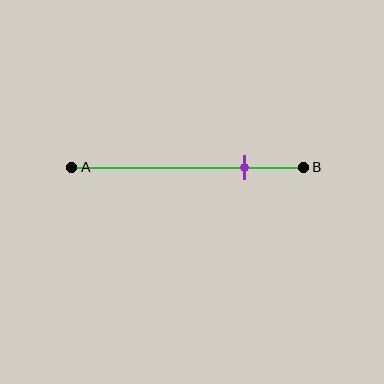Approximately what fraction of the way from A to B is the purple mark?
The purple mark is approximately 75% of the way from A to B.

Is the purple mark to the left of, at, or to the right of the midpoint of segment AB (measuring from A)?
The purple mark is to the right of the midpoint of segment AB.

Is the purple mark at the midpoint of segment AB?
No, the mark is at about 75% from A, not at the 50% midpoint.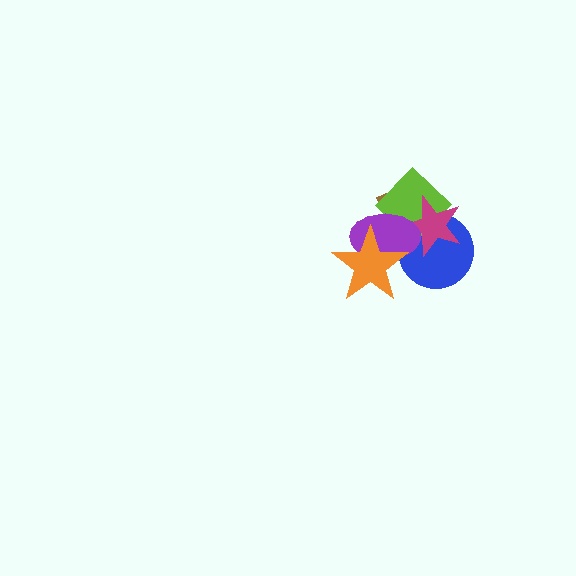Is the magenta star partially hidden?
Yes, it is partially covered by another shape.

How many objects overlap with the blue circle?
5 objects overlap with the blue circle.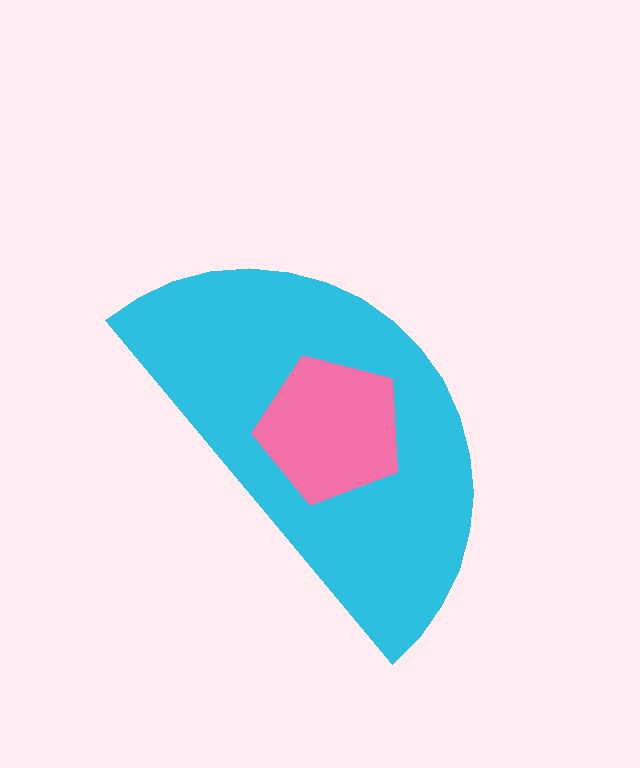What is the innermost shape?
The pink pentagon.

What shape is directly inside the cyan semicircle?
The pink pentagon.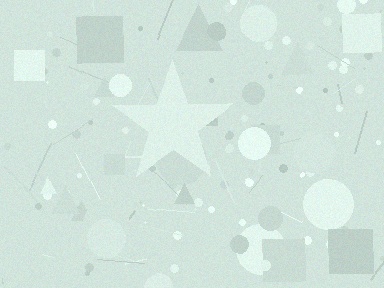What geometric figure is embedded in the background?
A star is embedded in the background.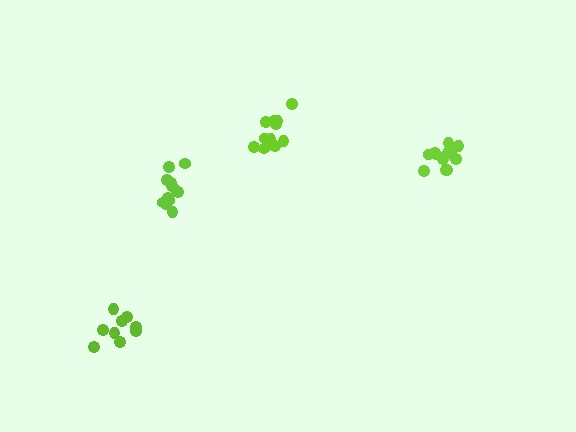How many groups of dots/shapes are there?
There are 4 groups.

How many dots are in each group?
Group 1: 9 dots, Group 2: 12 dots, Group 3: 11 dots, Group 4: 12 dots (44 total).